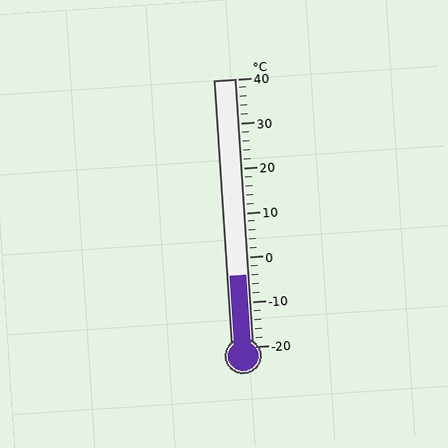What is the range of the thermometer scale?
The thermometer scale ranges from -20°C to 40°C.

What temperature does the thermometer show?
The thermometer shows approximately -4°C.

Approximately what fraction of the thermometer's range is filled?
The thermometer is filled to approximately 25% of its range.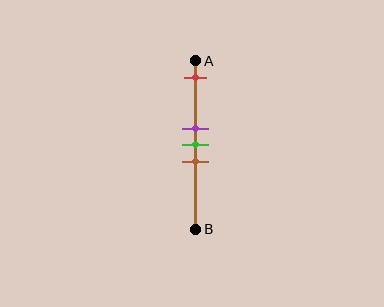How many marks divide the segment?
There are 4 marks dividing the segment.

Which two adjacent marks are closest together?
The purple and green marks are the closest adjacent pair.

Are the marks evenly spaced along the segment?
No, the marks are not evenly spaced.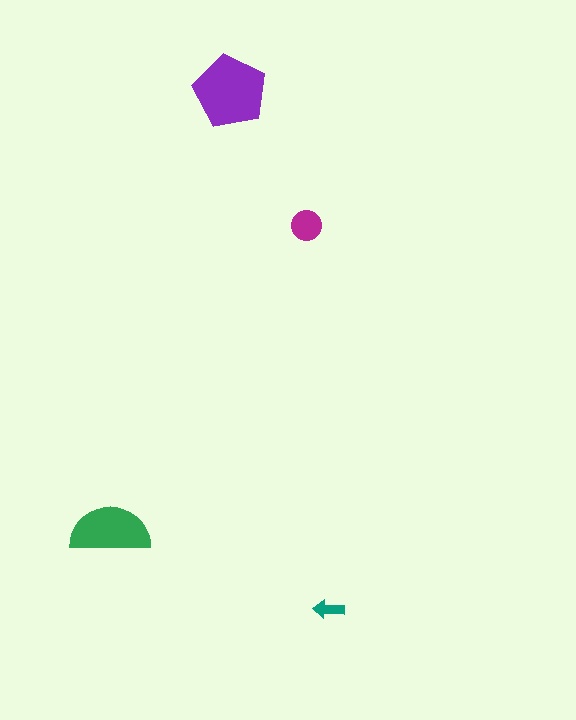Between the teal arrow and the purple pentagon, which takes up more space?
The purple pentagon.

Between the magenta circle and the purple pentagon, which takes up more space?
The purple pentagon.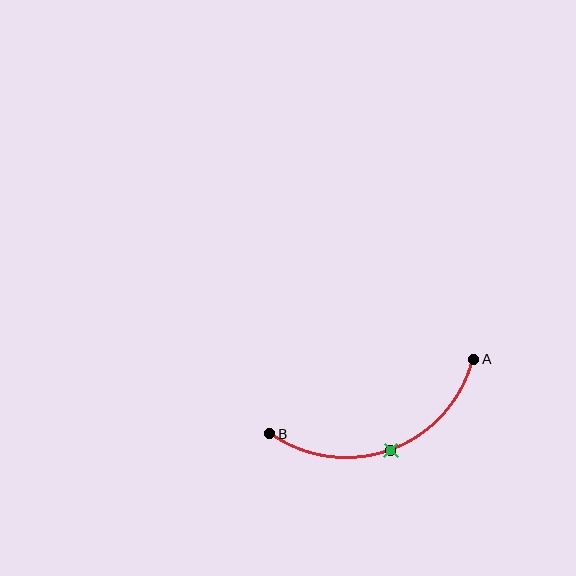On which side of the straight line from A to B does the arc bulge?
The arc bulges below the straight line connecting A and B.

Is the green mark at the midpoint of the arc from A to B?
Yes. The green mark lies on the arc at equal arc-length from both A and B — it is the arc midpoint.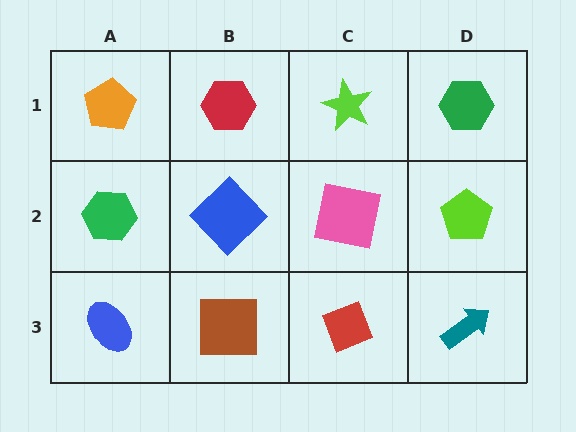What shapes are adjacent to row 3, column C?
A pink square (row 2, column C), a brown square (row 3, column B), a teal arrow (row 3, column D).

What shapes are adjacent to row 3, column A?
A green hexagon (row 2, column A), a brown square (row 3, column B).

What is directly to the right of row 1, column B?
A lime star.